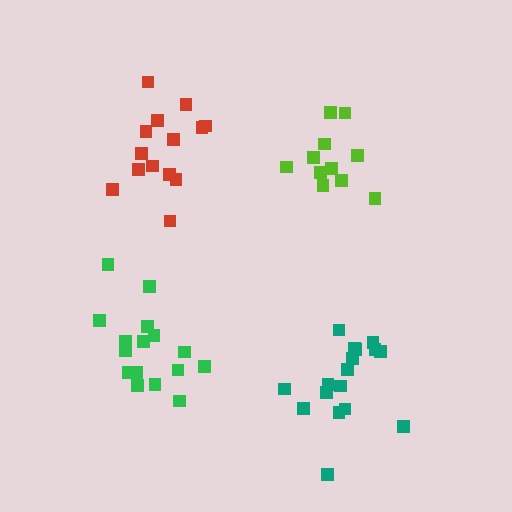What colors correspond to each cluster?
The clusters are colored: red, green, lime, teal.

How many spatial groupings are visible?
There are 4 spatial groupings.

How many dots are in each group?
Group 1: 14 dots, Group 2: 16 dots, Group 3: 11 dots, Group 4: 17 dots (58 total).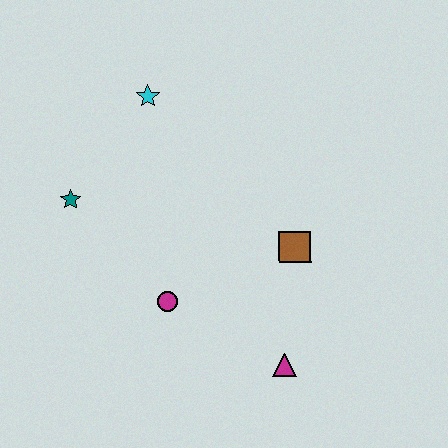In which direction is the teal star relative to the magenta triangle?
The teal star is to the left of the magenta triangle.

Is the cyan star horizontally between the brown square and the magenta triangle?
No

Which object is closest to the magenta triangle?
The brown square is closest to the magenta triangle.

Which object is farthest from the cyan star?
The magenta triangle is farthest from the cyan star.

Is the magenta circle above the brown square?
No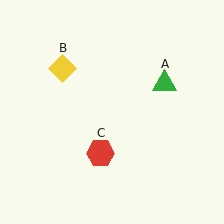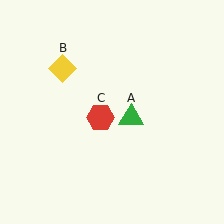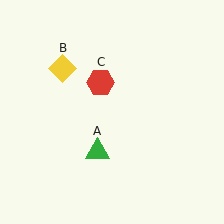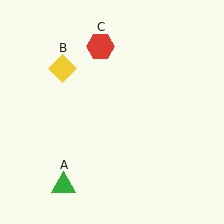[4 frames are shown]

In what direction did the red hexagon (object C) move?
The red hexagon (object C) moved up.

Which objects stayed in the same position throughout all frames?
Yellow diamond (object B) remained stationary.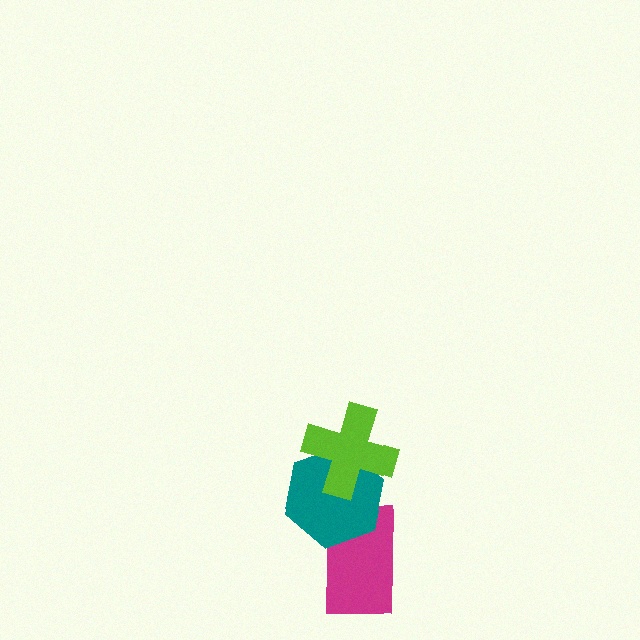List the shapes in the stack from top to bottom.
From top to bottom: the lime cross, the teal hexagon, the magenta rectangle.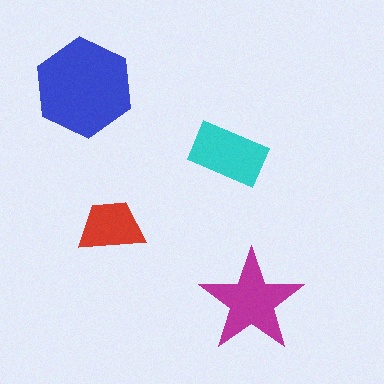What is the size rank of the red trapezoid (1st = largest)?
4th.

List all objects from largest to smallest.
The blue hexagon, the magenta star, the cyan rectangle, the red trapezoid.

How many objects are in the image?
There are 4 objects in the image.